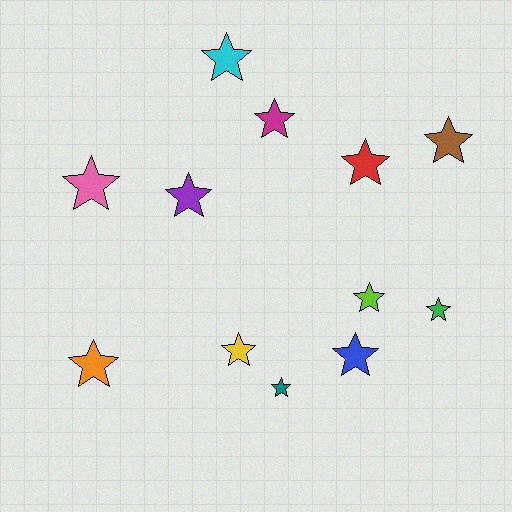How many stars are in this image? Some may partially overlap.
There are 12 stars.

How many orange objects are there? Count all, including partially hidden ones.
There is 1 orange object.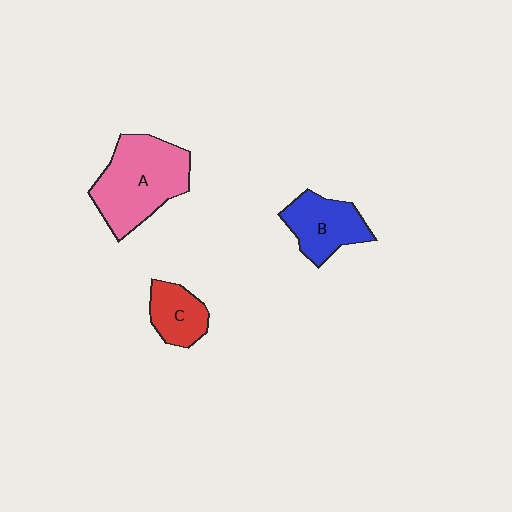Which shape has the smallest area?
Shape C (red).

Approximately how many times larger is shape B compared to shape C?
Approximately 1.4 times.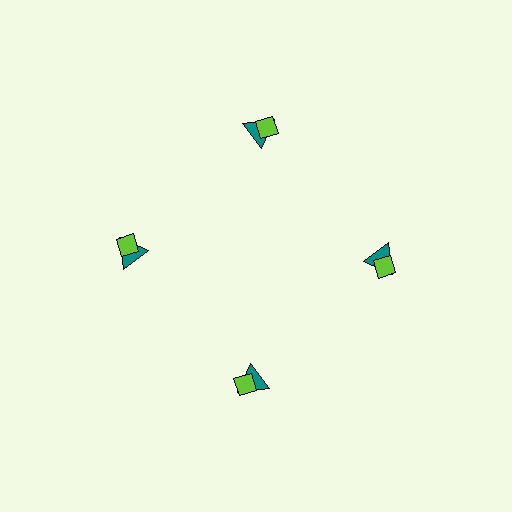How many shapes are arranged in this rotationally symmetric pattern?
There are 8 shapes, arranged in 4 groups of 2.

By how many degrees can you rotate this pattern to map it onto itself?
The pattern maps onto itself every 90 degrees of rotation.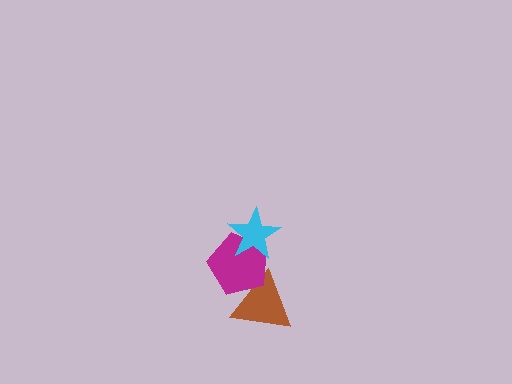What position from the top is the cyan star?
The cyan star is 1st from the top.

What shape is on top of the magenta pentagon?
The cyan star is on top of the magenta pentagon.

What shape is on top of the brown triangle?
The magenta pentagon is on top of the brown triangle.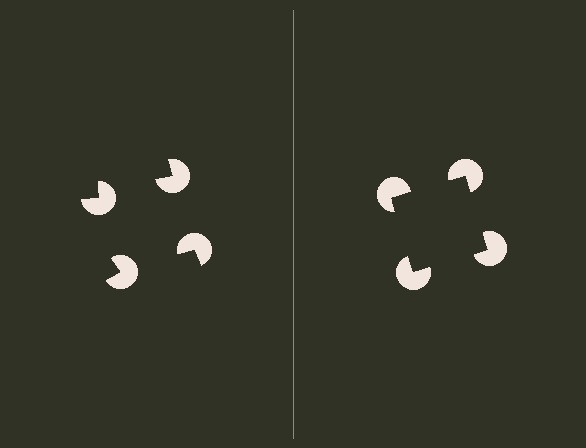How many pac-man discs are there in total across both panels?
8 — 4 on each side.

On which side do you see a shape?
An illusory square appears on the right side. On the left side the wedge cuts are rotated, so no coherent shape forms.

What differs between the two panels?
The pac-man discs are positioned identically on both sides; only the wedge orientations differ. On the right they align to a square; on the left they are misaligned.